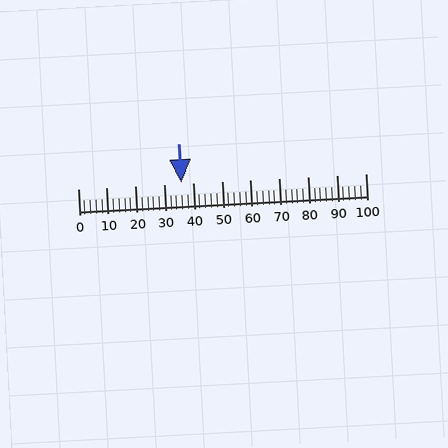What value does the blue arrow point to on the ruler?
The blue arrow points to approximately 36.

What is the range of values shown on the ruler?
The ruler shows values from 0 to 100.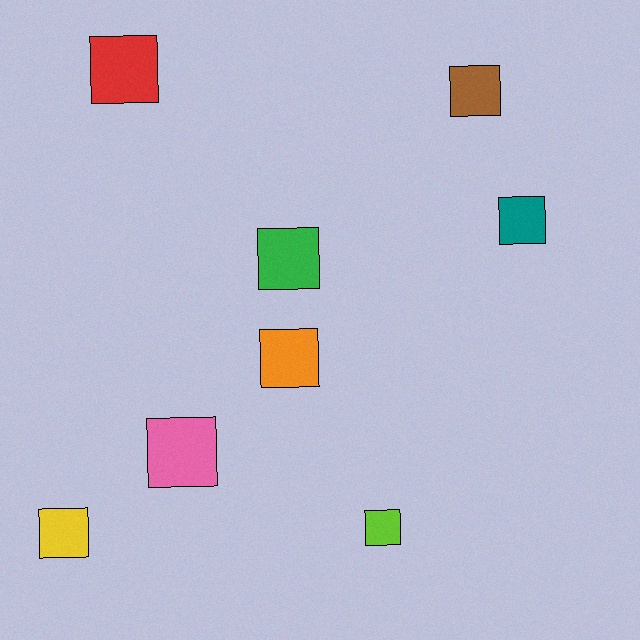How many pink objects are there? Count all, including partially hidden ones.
There is 1 pink object.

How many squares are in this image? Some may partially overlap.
There are 8 squares.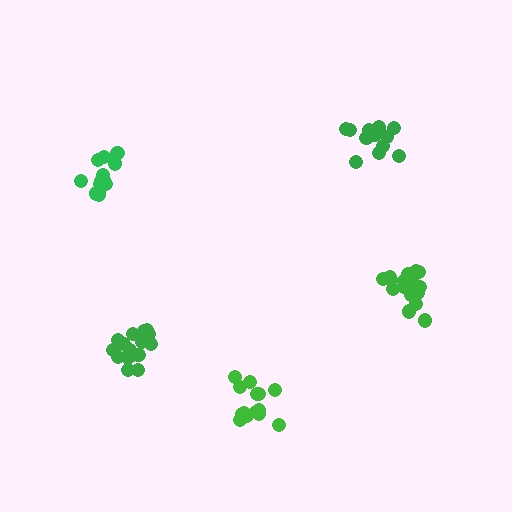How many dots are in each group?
Group 1: 13 dots, Group 2: 16 dots, Group 3: 18 dots, Group 4: 17 dots, Group 5: 14 dots (78 total).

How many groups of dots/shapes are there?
There are 5 groups.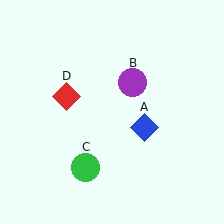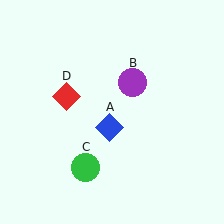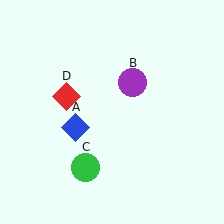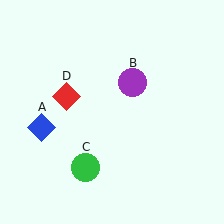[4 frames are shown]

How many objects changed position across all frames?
1 object changed position: blue diamond (object A).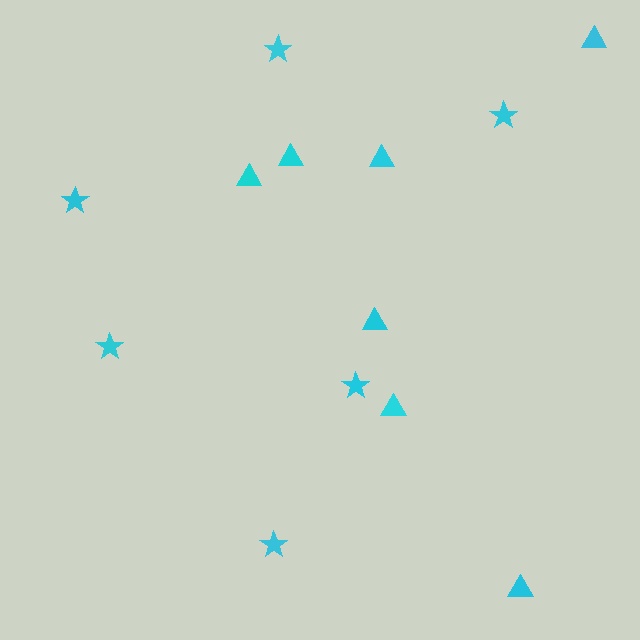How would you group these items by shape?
There are 2 groups: one group of stars (6) and one group of triangles (7).